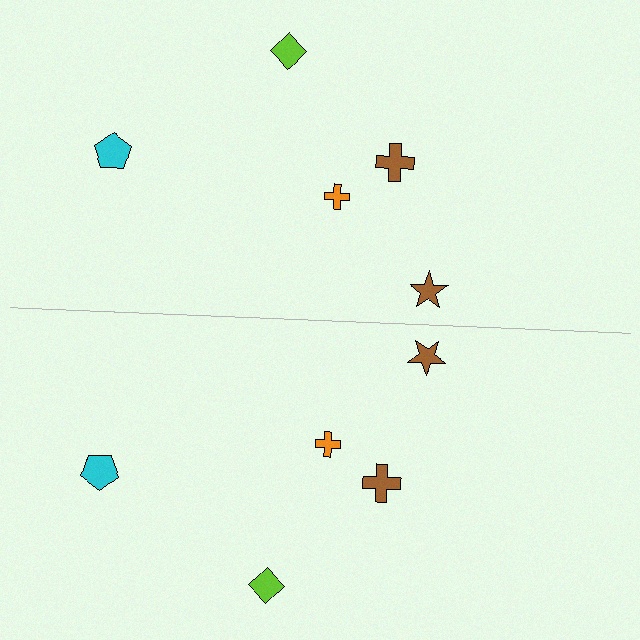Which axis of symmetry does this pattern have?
The pattern has a horizontal axis of symmetry running through the center of the image.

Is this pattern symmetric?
Yes, this pattern has bilateral (reflection) symmetry.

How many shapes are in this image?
There are 10 shapes in this image.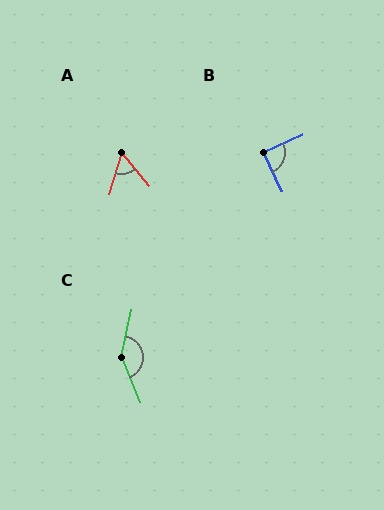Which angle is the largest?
C, at approximately 144 degrees.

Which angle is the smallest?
A, at approximately 56 degrees.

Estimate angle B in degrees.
Approximately 89 degrees.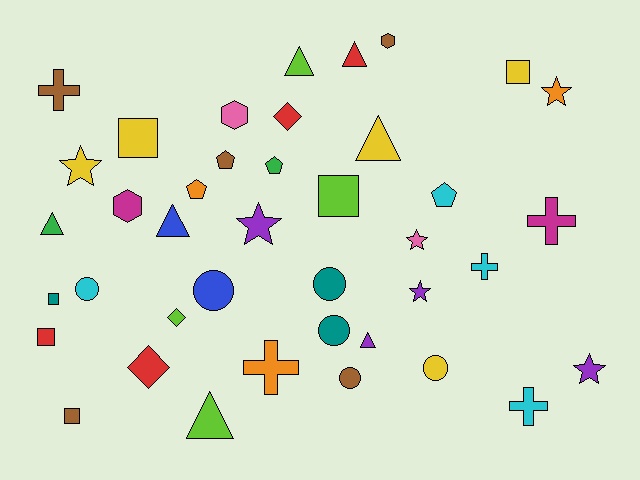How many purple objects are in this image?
There are 4 purple objects.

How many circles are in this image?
There are 6 circles.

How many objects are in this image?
There are 40 objects.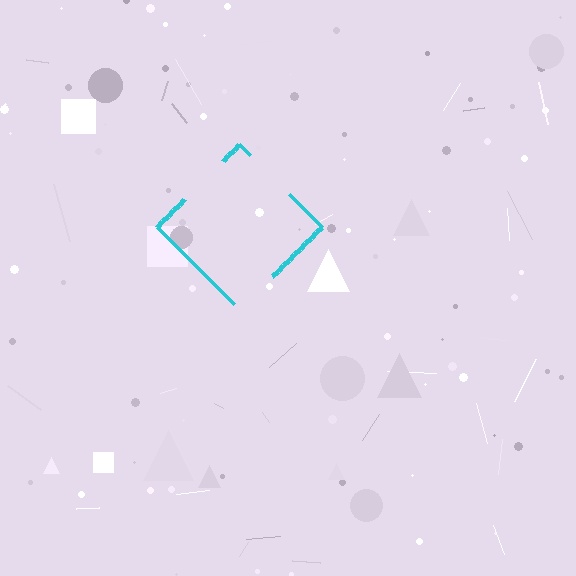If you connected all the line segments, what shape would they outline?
They would outline a diamond.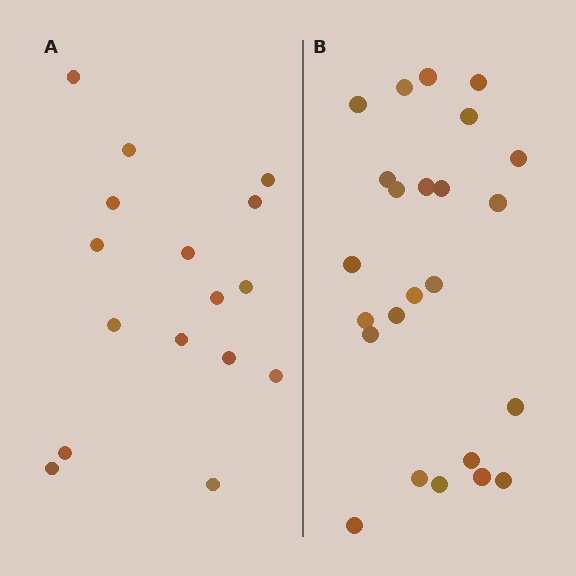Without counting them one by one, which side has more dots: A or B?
Region B (the right region) has more dots.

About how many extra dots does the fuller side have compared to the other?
Region B has roughly 8 or so more dots than region A.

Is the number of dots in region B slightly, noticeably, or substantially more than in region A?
Region B has substantially more. The ratio is roughly 1.5 to 1.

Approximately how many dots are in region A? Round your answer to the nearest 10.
About 20 dots. (The exact count is 16, which rounds to 20.)